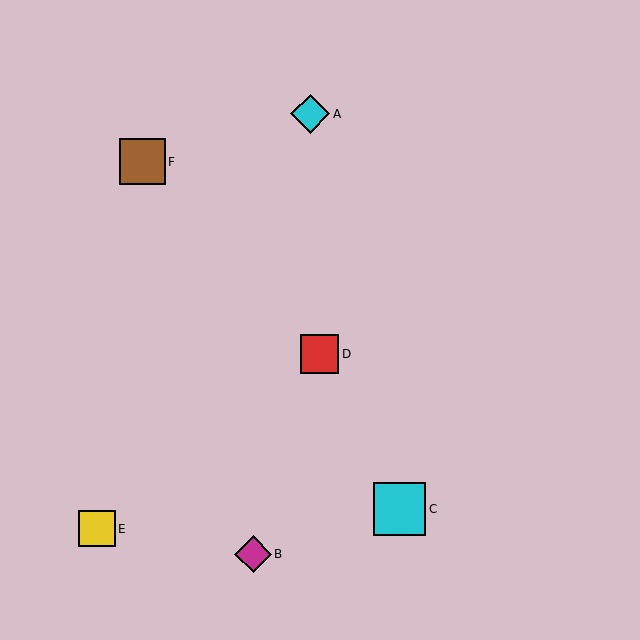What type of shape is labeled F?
Shape F is a brown square.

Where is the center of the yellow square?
The center of the yellow square is at (97, 529).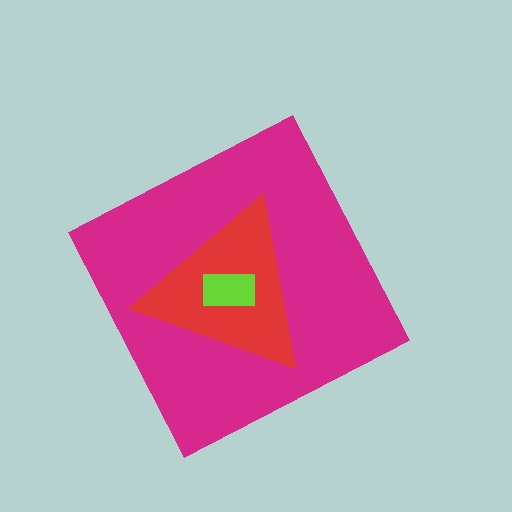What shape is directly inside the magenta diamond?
The red triangle.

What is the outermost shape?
The magenta diamond.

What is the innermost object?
The lime rectangle.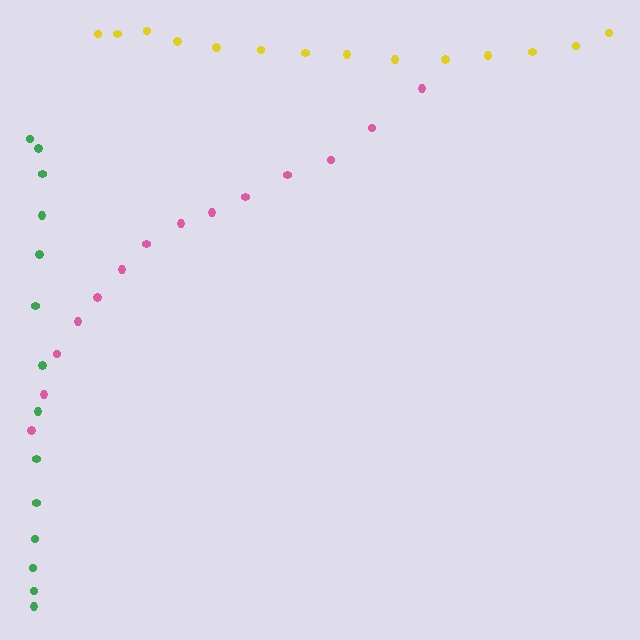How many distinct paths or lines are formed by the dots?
There are 3 distinct paths.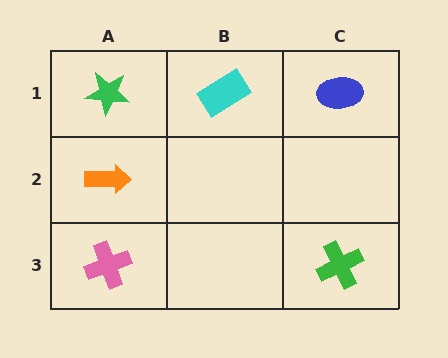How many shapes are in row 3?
2 shapes.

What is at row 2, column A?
An orange arrow.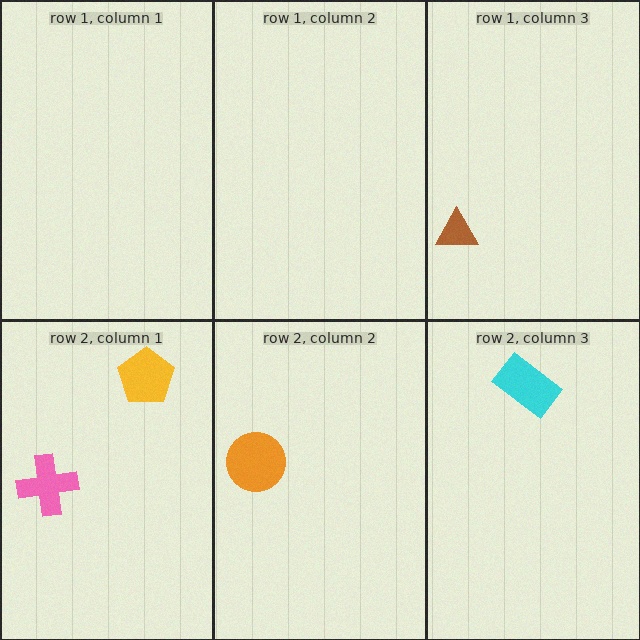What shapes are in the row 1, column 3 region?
The brown triangle.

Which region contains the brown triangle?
The row 1, column 3 region.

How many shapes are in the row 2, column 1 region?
2.